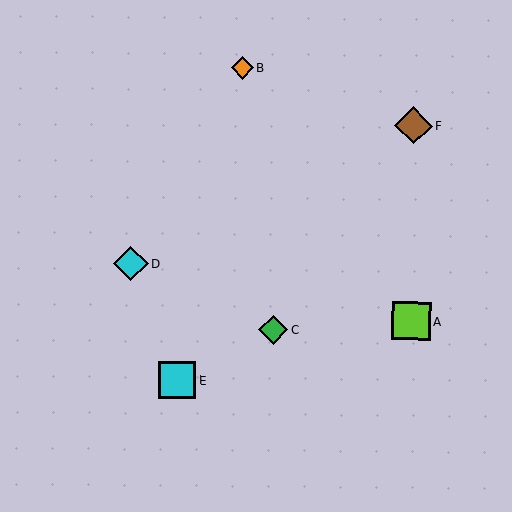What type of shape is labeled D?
Shape D is a cyan diamond.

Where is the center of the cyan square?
The center of the cyan square is at (177, 380).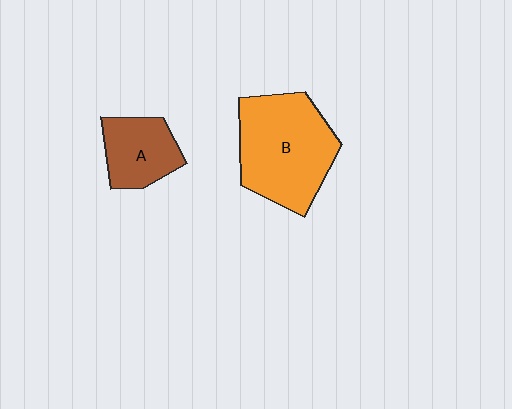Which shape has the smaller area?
Shape A (brown).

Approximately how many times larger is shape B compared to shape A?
Approximately 2.0 times.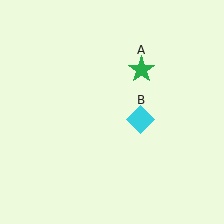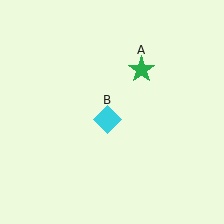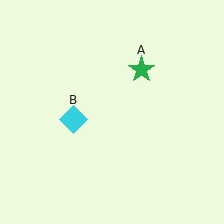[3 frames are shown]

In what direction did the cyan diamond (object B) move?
The cyan diamond (object B) moved left.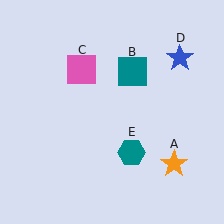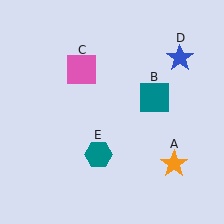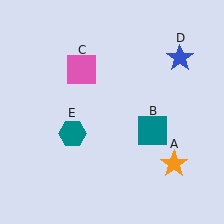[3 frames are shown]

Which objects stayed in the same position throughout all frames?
Orange star (object A) and pink square (object C) and blue star (object D) remained stationary.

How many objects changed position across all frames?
2 objects changed position: teal square (object B), teal hexagon (object E).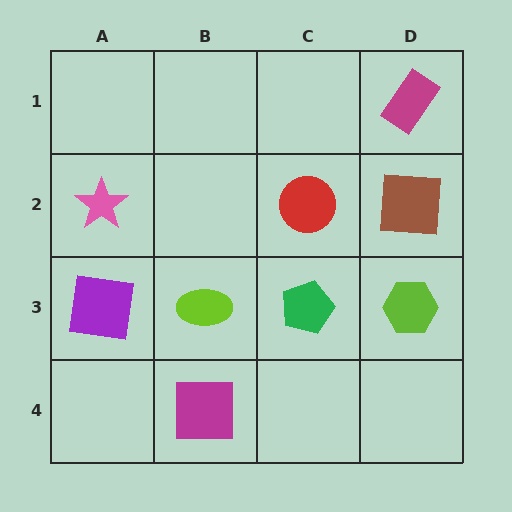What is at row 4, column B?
A magenta square.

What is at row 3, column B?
A lime ellipse.